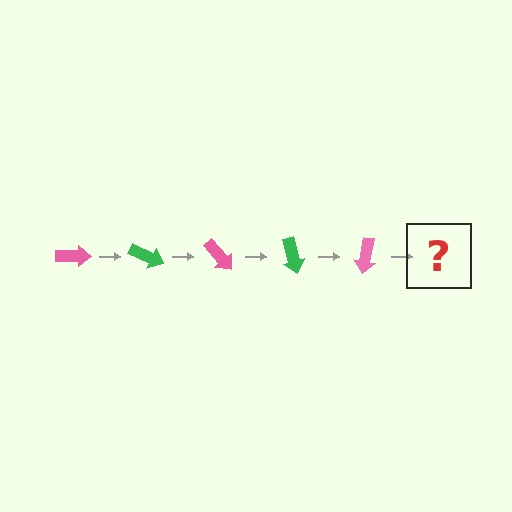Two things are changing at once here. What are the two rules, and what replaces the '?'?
The two rules are that it rotates 25 degrees each step and the color cycles through pink and green. The '?' should be a green arrow, rotated 125 degrees from the start.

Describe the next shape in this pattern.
It should be a green arrow, rotated 125 degrees from the start.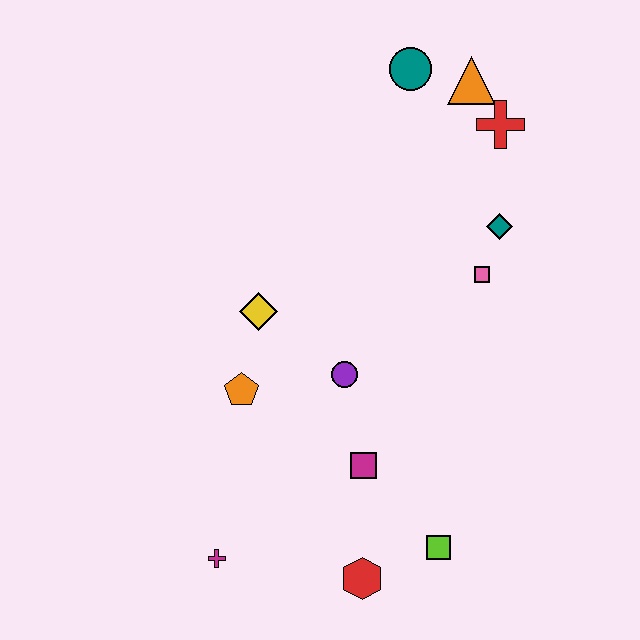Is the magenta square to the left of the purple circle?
No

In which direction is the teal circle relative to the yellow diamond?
The teal circle is above the yellow diamond.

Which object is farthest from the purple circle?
The orange triangle is farthest from the purple circle.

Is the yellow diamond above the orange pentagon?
Yes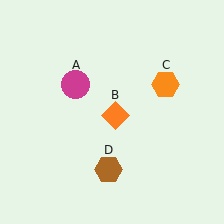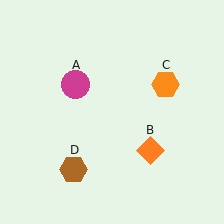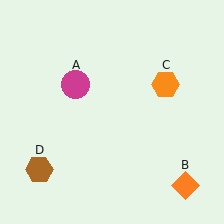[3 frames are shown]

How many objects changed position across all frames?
2 objects changed position: orange diamond (object B), brown hexagon (object D).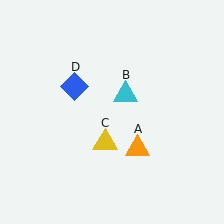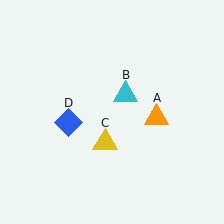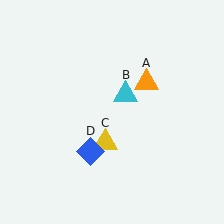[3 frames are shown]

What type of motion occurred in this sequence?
The orange triangle (object A), blue diamond (object D) rotated counterclockwise around the center of the scene.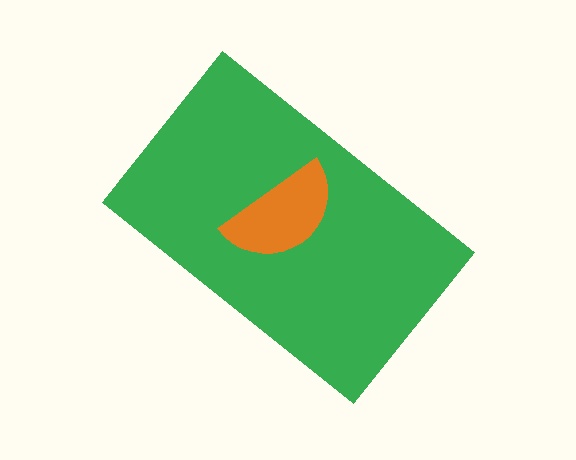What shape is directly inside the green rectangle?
The orange semicircle.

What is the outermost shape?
The green rectangle.